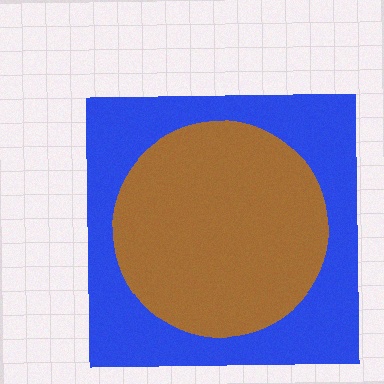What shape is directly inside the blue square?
The brown circle.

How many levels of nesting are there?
2.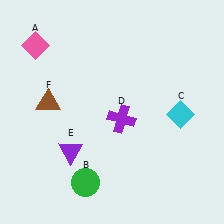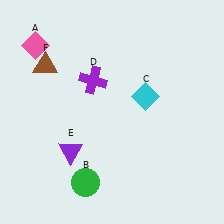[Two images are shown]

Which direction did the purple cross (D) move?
The purple cross (D) moved up.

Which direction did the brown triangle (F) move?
The brown triangle (F) moved up.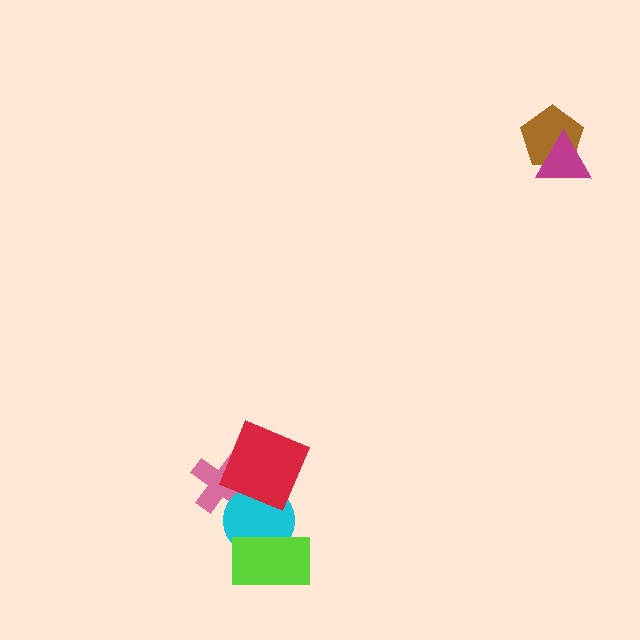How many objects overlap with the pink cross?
2 objects overlap with the pink cross.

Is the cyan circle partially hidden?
Yes, it is partially covered by another shape.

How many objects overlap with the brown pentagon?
1 object overlaps with the brown pentagon.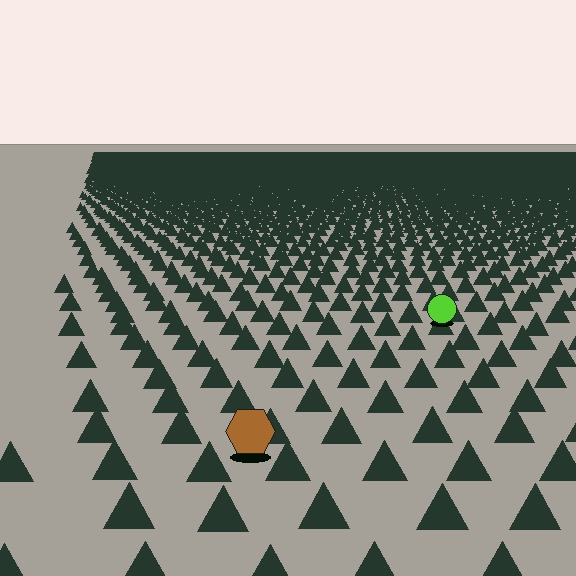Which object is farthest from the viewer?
The lime circle is farthest from the viewer. It appears smaller and the ground texture around it is denser.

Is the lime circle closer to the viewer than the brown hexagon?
No. The brown hexagon is closer — you can tell from the texture gradient: the ground texture is coarser near it.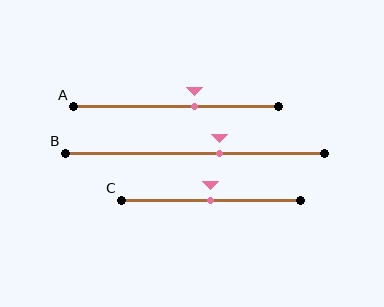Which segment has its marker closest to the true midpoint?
Segment C has its marker closest to the true midpoint.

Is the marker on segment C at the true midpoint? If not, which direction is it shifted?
Yes, the marker on segment C is at the true midpoint.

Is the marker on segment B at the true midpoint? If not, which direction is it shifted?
No, the marker on segment B is shifted to the right by about 10% of the segment length.